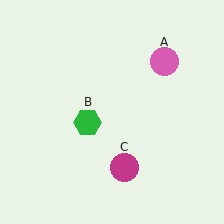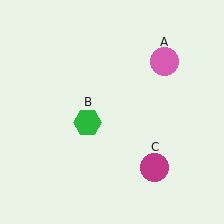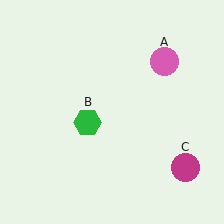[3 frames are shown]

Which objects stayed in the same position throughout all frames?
Pink circle (object A) and green hexagon (object B) remained stationary.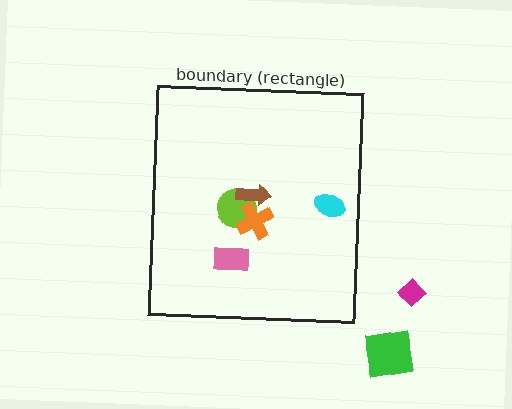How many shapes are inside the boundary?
5 inside, 2 outside.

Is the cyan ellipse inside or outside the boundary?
Inside.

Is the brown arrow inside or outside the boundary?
Inside.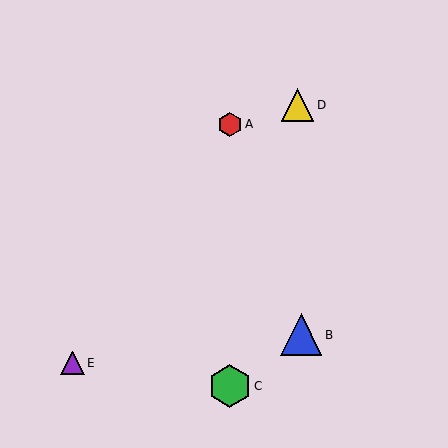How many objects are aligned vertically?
2 objects (A, C) are aligned vertically.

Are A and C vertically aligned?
Yes, both are at x≈230.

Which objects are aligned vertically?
Objects A, C are aligned vertically.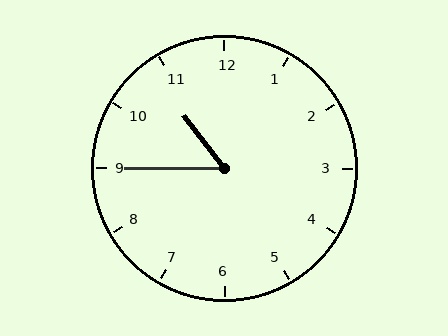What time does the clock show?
10:45.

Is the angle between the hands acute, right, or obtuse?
It is acute.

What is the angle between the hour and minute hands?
Approximately 52 degrees.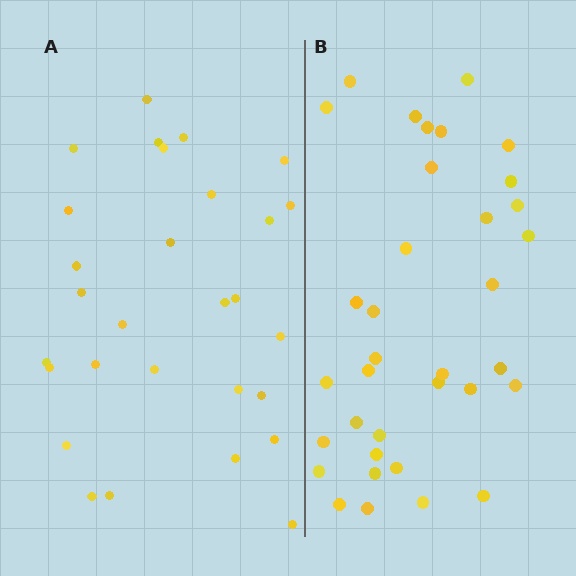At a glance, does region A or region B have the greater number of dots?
Region B (the right region) has more dots.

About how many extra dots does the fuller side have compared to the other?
Region B has about 6 more dots than region A.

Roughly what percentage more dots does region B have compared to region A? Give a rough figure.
About 20% more.